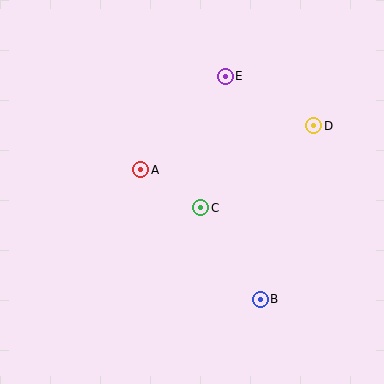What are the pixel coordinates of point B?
Point B is at (260, 299).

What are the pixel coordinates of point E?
Point E is at (225, 76).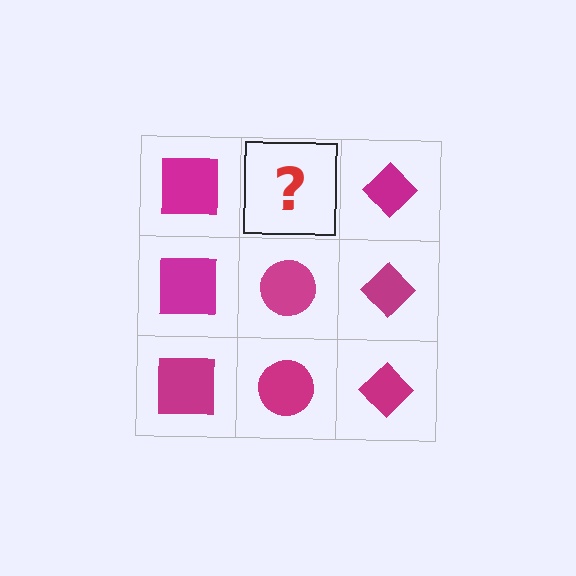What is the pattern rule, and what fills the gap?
The rule is that each column has a consistent shape. The gap should be filled with a magenta circle.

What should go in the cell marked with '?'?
The missing cell should contain a magenta circle.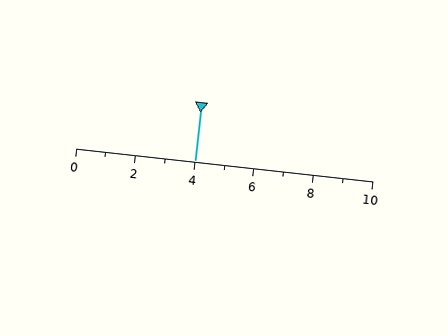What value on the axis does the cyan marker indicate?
The marker indicates approximately 4.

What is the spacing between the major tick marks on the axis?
The major ticks are spaced 2 apart.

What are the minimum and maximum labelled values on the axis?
The axis runs from 0 to 10.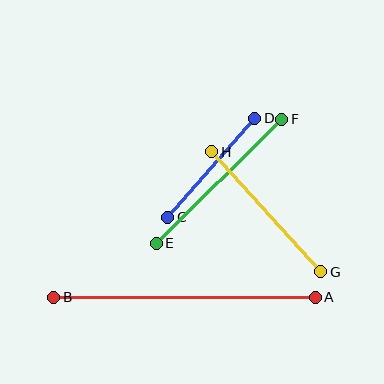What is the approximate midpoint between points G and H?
The midpoint is at approximately (266, 212) pixels.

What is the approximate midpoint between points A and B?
The midpoint is at approximately (185, 297) pixels.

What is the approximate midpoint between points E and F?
The midpoint is at approximately (219, 181) pixels.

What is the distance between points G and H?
The distance is approximately 162 pixels.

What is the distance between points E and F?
The distance is approximately 177 pixels.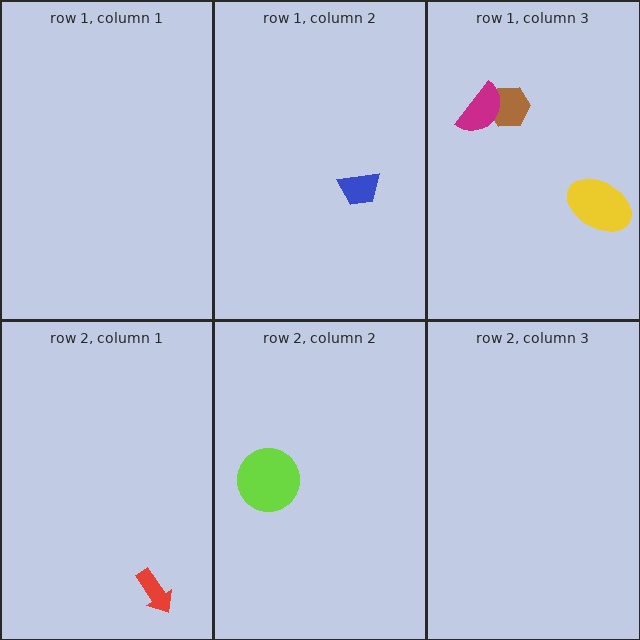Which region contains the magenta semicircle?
The row 1, column 3 region.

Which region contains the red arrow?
The row 2, column 1 region.